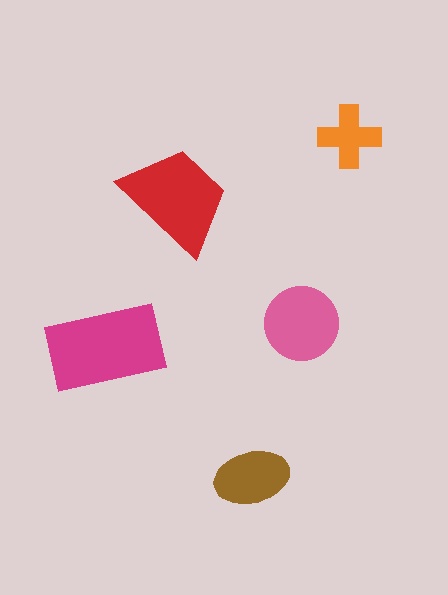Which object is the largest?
The magenta rectangle.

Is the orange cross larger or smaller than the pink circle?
Smaller.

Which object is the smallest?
The orange cross.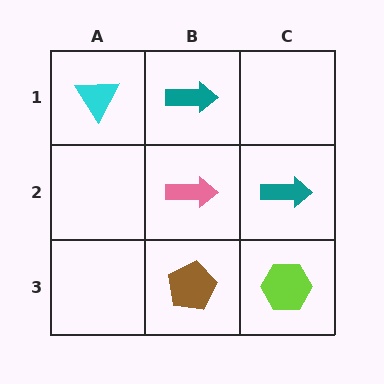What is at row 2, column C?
A teal arrow.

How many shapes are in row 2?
2 shapes.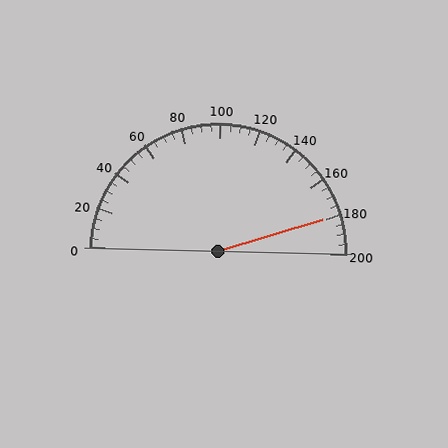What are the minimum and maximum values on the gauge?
The gauge ranges from 0 to 200.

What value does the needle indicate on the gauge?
The needle indicates approximately 180.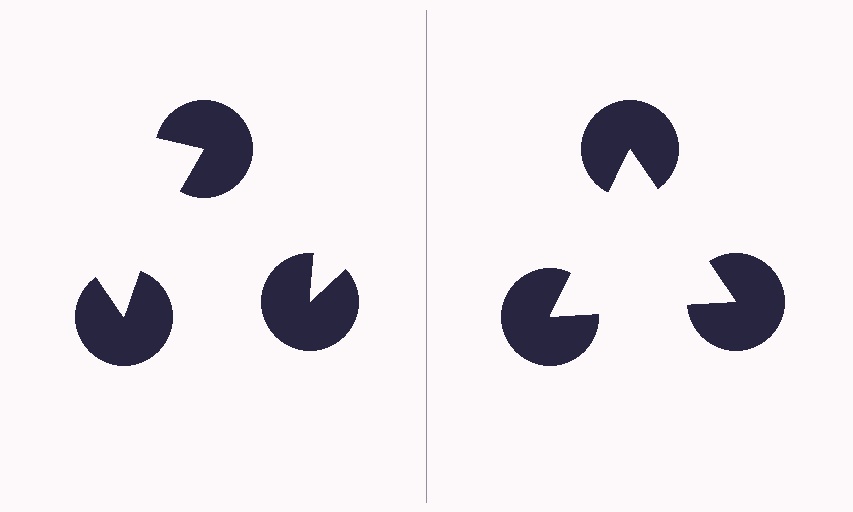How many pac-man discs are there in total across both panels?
6 — 3 on each side.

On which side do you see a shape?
An illusory triangle appears on the right side. On the left side the wedge cuts are rotated, so no coherent shape forms.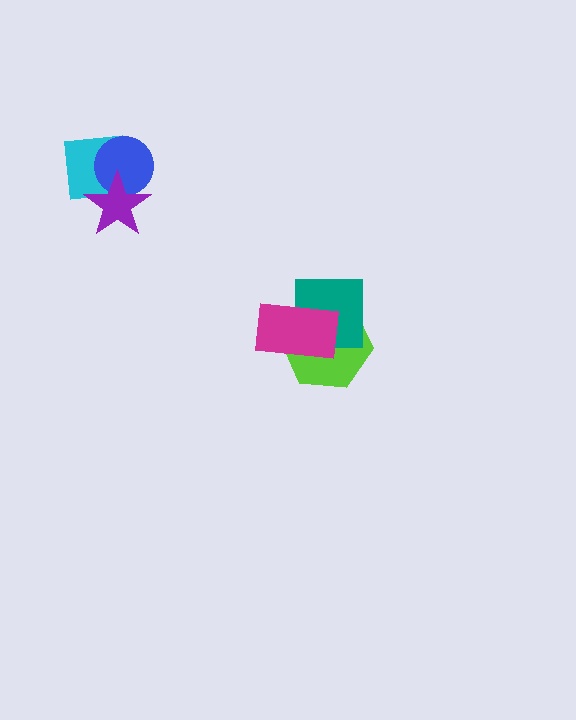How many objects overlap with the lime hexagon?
2 objects overlap with the lime hexagon.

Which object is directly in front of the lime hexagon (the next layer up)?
The teal square is directly in front of the lime hexagon.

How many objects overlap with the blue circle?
2 objects overlap with the blue circle.